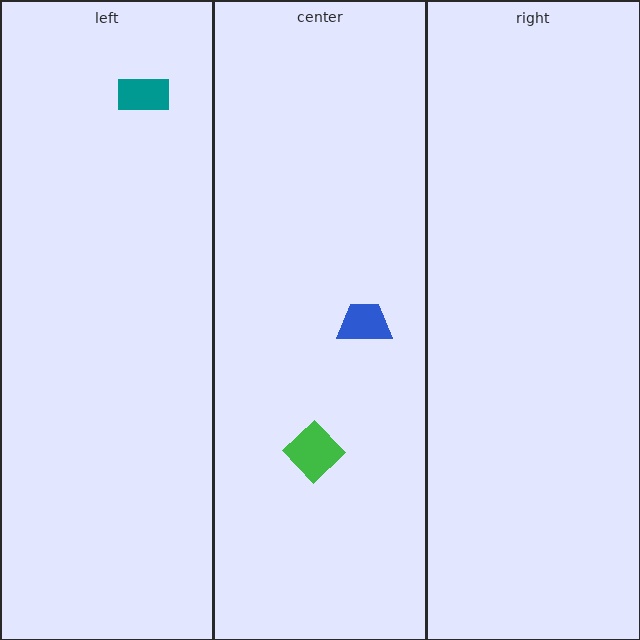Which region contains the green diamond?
The center region.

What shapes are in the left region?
The teal rectangle.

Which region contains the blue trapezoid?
The center region.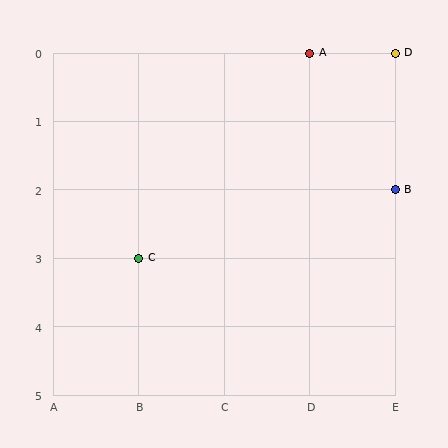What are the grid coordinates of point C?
Point C is at grid coordinates (B, 3).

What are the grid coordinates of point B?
Point B is at grid coordinates (E, 2).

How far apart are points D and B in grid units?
Points D and B are 2 rows apart.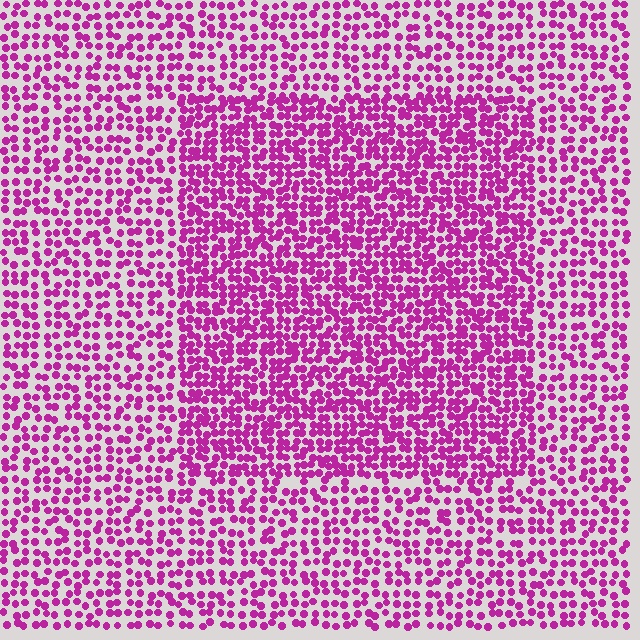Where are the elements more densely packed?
The elements are more densely packed inside the rectangle boundary.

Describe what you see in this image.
The image contains small magenta elements arranged at two different densities. A rectangle-shaped region is visible where the elements are more densely packed than the surrounding area.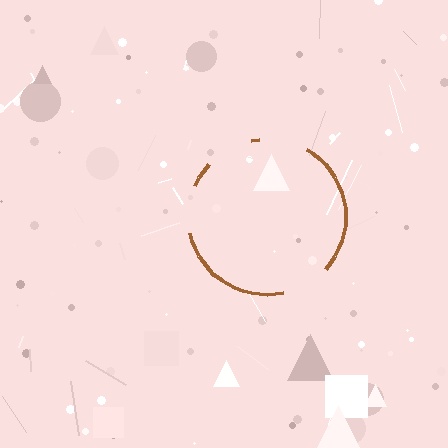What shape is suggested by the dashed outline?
The dashed outline suggests a circle.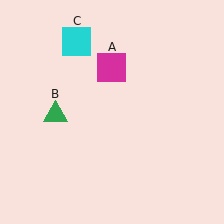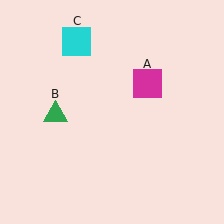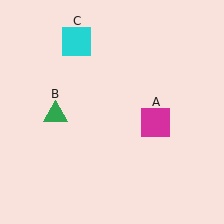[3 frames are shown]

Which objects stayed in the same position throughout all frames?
Green triangle (object B) and cyan square (object C) remained stationary.